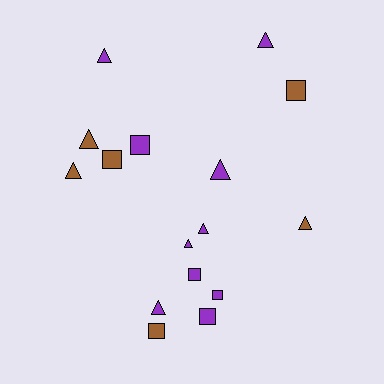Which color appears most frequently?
Purple, with 10 objects.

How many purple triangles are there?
There are 6 purple triangles.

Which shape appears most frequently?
Triangle, with 9 objects.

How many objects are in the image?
There are 16 objects.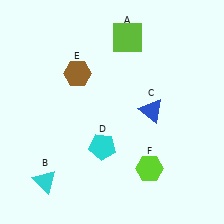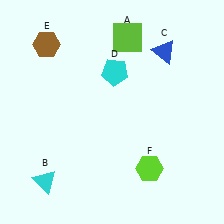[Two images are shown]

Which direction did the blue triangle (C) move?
The blue triangle (C) moved up.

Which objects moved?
The objects that moved are: the blue triangle (C), the cyan pentagon (D), the brown hexagon (E).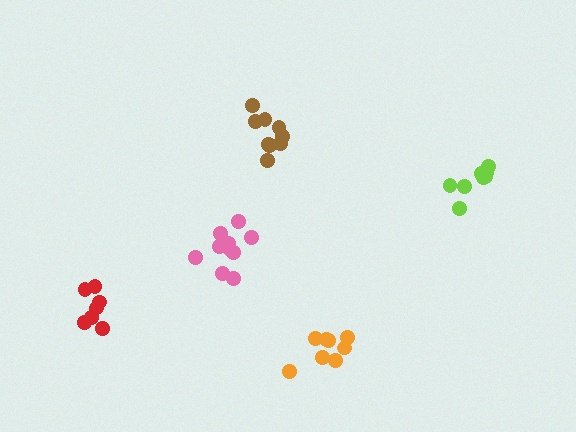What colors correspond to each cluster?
The clusters are colored: red, lime, pink, orange, brown.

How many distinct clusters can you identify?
There are 5 distinct clusters.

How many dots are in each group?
Group 1: 7 dots, Group 2: 8 dots, Group 3: 12 dots, Group 4: 8 dots, Group 5: 9 dots (44 total).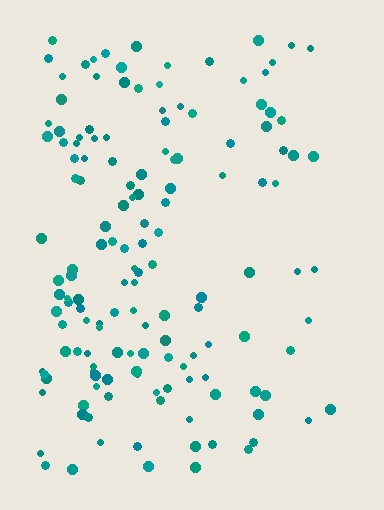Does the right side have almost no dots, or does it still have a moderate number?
Still a moderate number, just noticeably fewer than the left.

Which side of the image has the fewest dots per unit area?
The right.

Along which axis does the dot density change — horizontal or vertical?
Horizontal.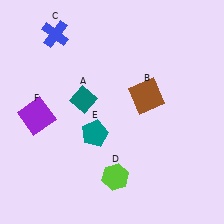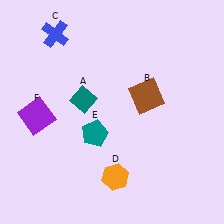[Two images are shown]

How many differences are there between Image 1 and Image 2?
There is 1 difference between the two images.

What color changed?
The hexagon (D) changed from lime in Image 1 to orange in Image 2.